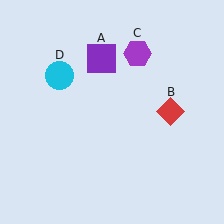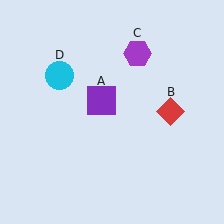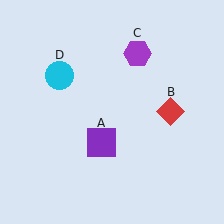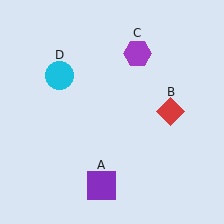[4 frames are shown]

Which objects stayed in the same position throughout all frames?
Red diamond (object B) and purple hexagon (object C) and cyan circle (object D) remained stationary.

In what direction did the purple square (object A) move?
The purple square (object A) moved down.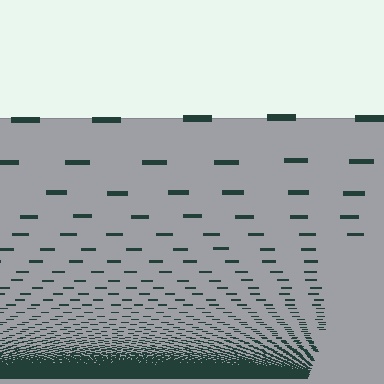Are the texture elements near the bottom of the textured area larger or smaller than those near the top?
Smaller. The gradient is inverted — elements near the bottom are smaller and denser.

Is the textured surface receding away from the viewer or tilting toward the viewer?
The surface appears to tilt toward the viewer. Texture elements get larger and sparser toward the top.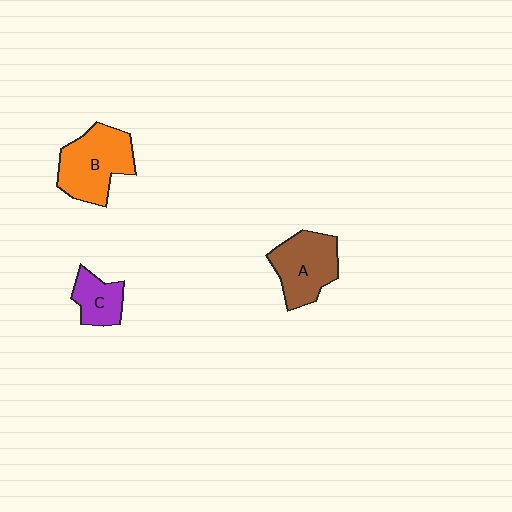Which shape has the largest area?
Shape B (orange).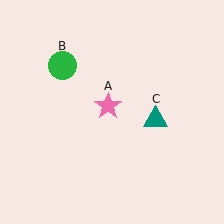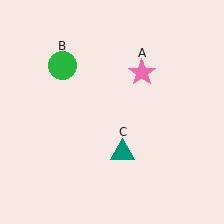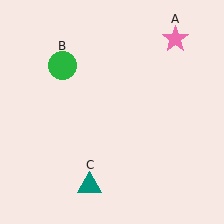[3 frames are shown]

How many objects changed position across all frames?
2 objects changed position: pink star (object A), teal triangle (object C).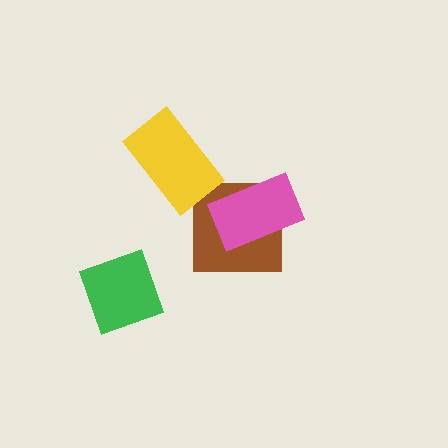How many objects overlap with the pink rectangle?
1 object overlaps with the pink rectangle.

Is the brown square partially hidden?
Yes, it is partially covered by another shape.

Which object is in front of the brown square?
The pink rectangle is in front of the brown square.